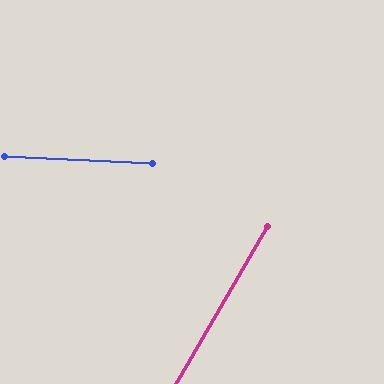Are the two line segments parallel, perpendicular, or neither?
Neither parallel nor perpendicular — they differ by about 63°.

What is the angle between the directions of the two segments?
Approximately 63 degrees.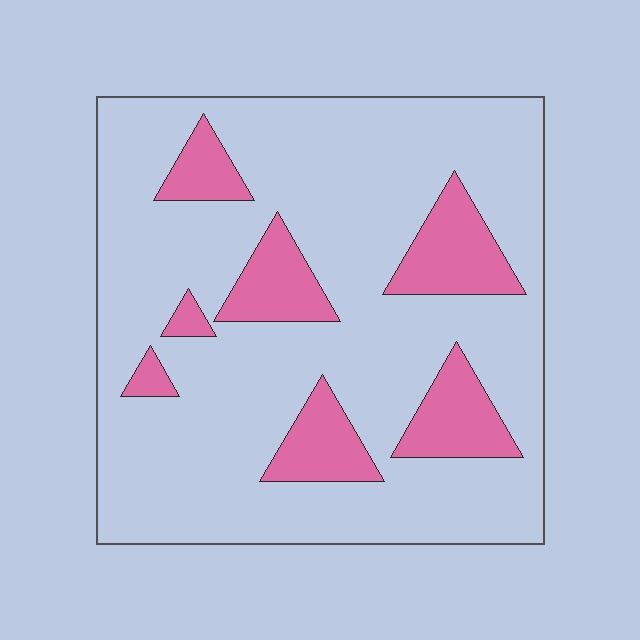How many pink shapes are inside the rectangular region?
7.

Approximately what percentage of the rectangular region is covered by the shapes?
Approximately 20%.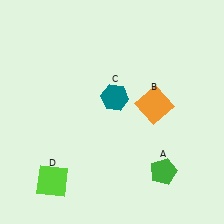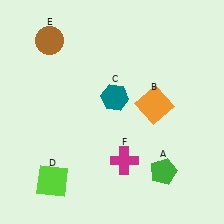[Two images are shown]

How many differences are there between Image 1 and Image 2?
There are 2 differences between the two images.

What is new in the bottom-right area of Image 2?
A magenta cross (F) was added in the bottom-right area of Image 2.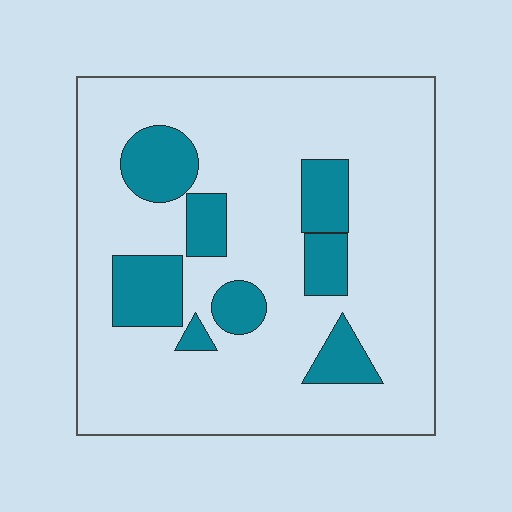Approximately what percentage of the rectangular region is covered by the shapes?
Approximately 20%.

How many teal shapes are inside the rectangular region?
8.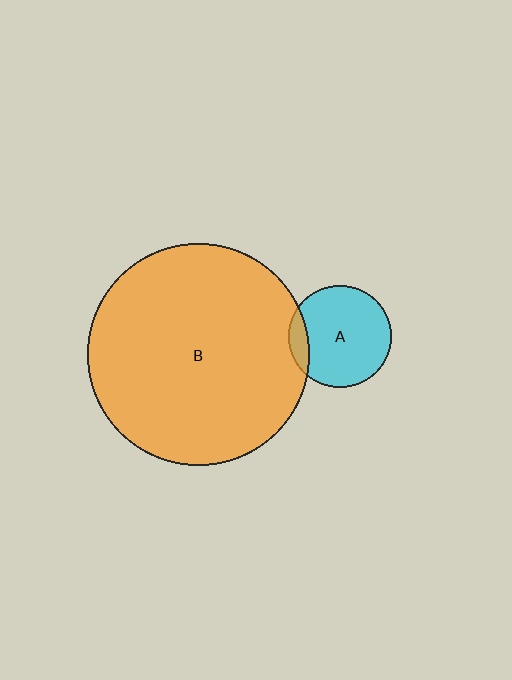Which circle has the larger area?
Circle B (orange).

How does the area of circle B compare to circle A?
Approximately 4.7 times.